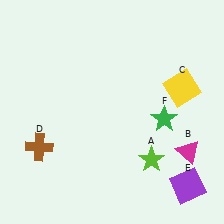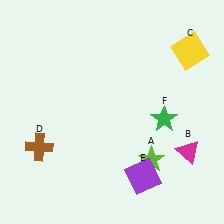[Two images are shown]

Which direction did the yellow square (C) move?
The yellow square (C) moved up.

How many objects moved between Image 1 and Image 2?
2 objects moved between the two images.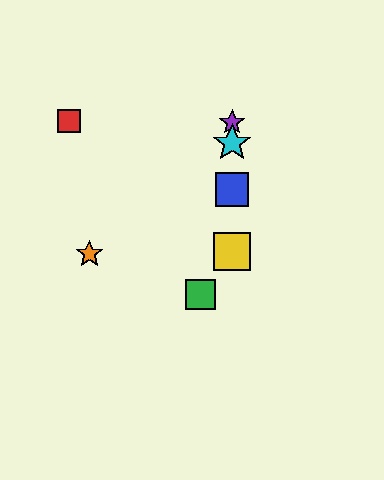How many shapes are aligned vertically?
4 shapes (the blue square, the yellow square, the purple star, the cyan star) are aligned vertically.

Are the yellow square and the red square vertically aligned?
No, the yellow square is at x≈232 and the red square is at x≈69.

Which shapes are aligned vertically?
The blue square, the yellow square, the purple star, the cyan star are aligned vertically.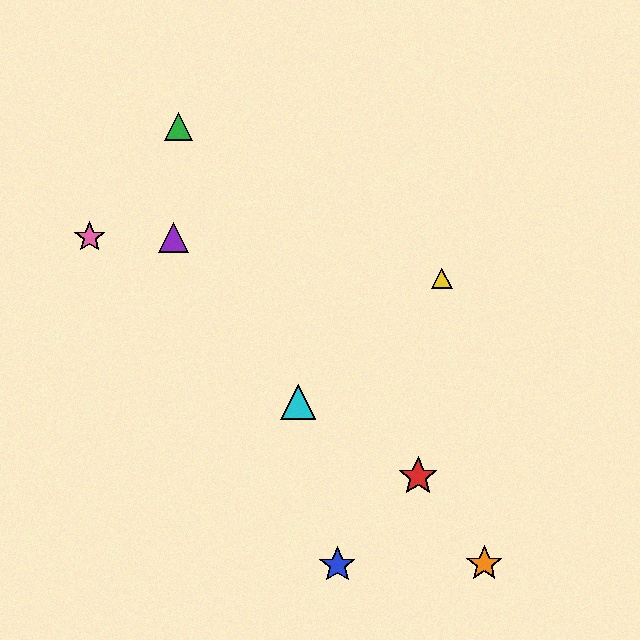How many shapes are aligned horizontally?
2 shapes (the purple triangle, the pink star) are aligned horizontally.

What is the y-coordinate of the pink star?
The pink star is at y≈237.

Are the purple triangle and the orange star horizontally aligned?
No, the purple triangle is at y≈237 and the orange star is at y≈564.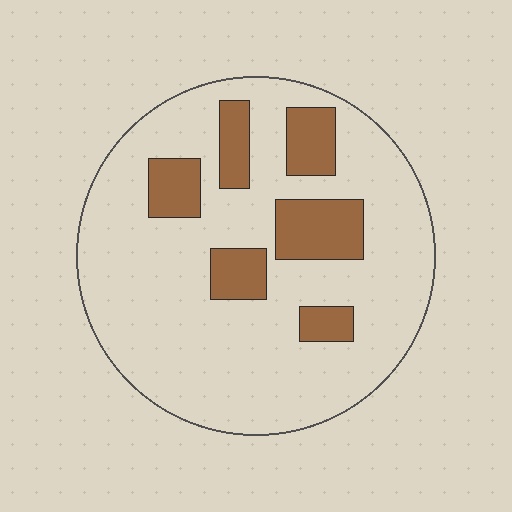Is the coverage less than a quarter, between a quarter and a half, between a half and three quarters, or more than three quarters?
Less than a quarter.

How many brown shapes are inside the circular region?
6.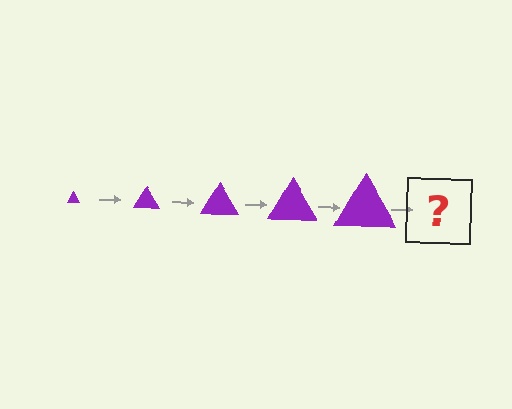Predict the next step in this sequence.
The next step is a purple triangle, larger than the previous one.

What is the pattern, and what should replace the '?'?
The pattern is that the triangle gets progressively larger each step. The '?' should be a purple triangle, larger than the previous one.